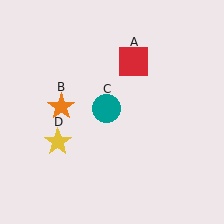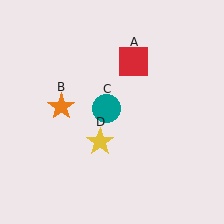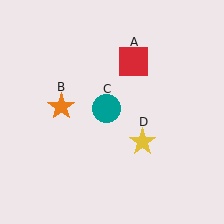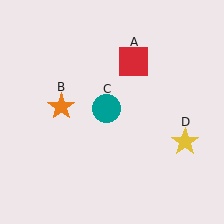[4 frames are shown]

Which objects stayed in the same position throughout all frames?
Red square (object A) and orange star (object B) and teal circle (object C) remained stationary.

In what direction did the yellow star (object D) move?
The yellow star (object D) moved right.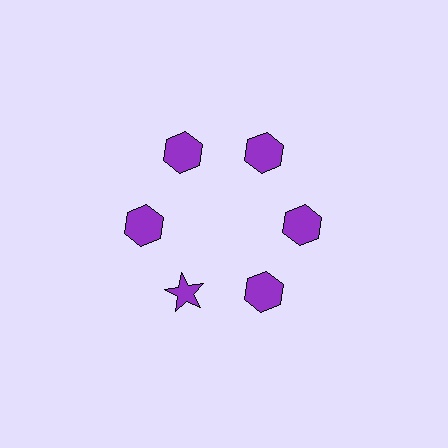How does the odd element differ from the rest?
It has a different shape: star instead of hexagon.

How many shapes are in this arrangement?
There are 6 shapes arranged in a ring pattern.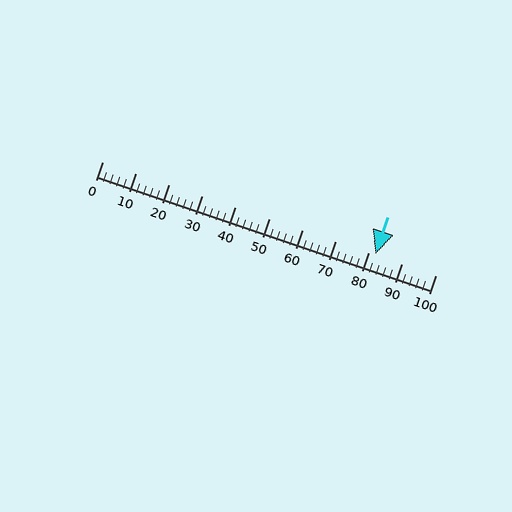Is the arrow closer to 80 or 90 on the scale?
The arrow is closer to 80.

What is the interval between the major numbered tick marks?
The major tick marks are spaced 10 units apart.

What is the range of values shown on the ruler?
The ruler shows values from 0 to 100.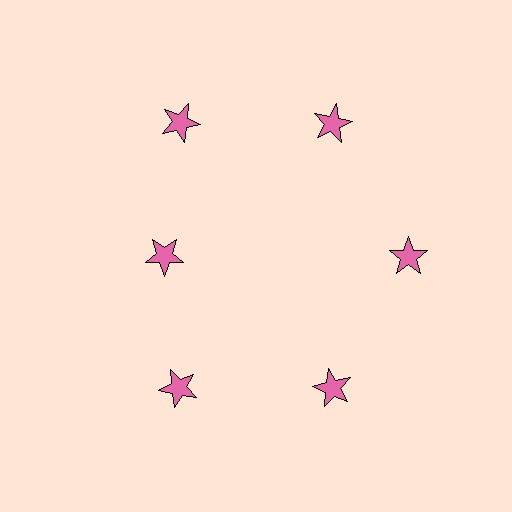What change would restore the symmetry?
The symmetry would be restored by moving it outward, back onto the ring so that all 6 stars sit at equal angles and equal distance from the center.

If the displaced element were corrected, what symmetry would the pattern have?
It would have 6-fold rotational symmetry — the pattern would map onto itself every 60 degrees.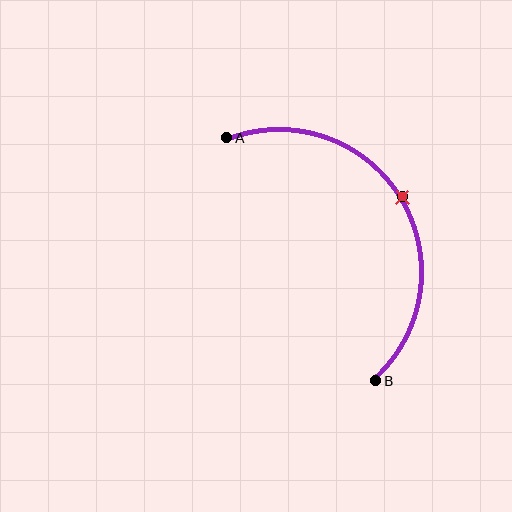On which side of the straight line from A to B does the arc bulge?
The arc bulges to the right of the straight line connecting A and B.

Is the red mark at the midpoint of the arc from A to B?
Yes. The red mark lies on the arc at equal arc-length from both A and B — it is the arc midpoint.